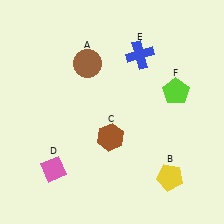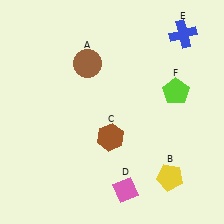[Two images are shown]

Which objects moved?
The objects that moved are: the pink diamond (D), the blue cross (E).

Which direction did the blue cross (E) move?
The blue cross (E) moved right.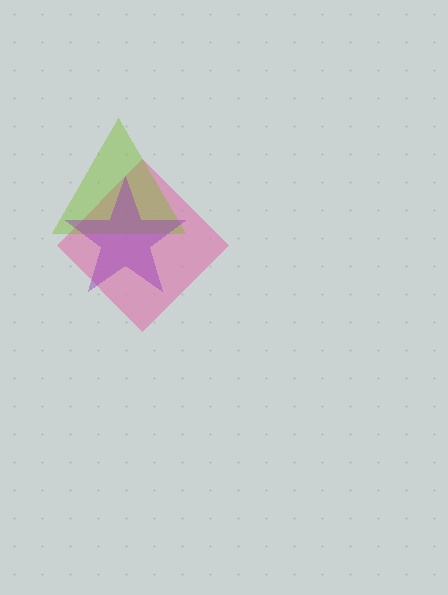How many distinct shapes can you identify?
There are 3 distinct shapes: a pink diamond, a lime triangle, a purple star.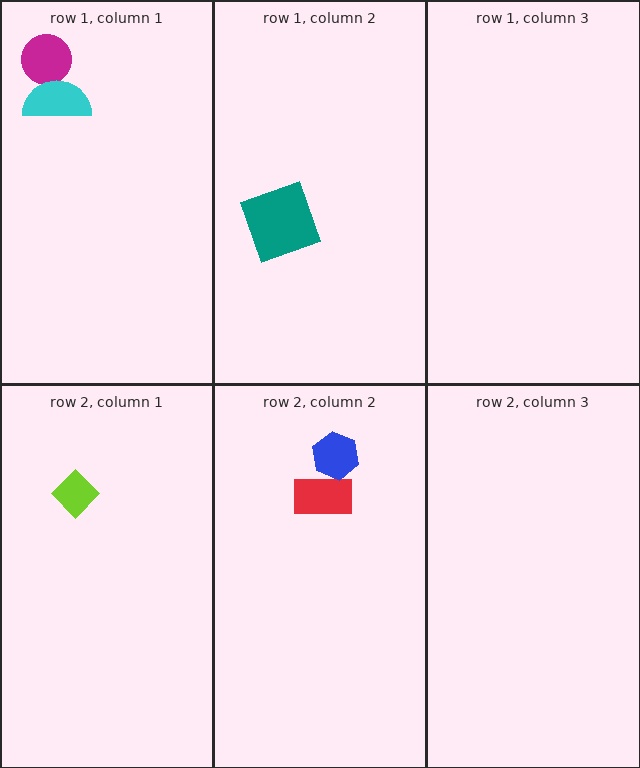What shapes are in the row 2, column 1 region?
The lime diamond.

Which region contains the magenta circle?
The row 1, column 1 region.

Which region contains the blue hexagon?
The row 2, column 2 region.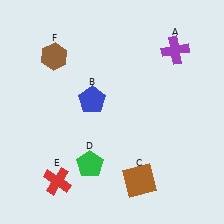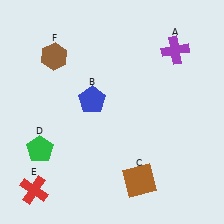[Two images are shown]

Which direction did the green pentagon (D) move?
The green pentagon (D) moved left.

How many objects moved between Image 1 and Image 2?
2 objects moved between the two images.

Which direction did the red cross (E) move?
The red cross (E) moved left.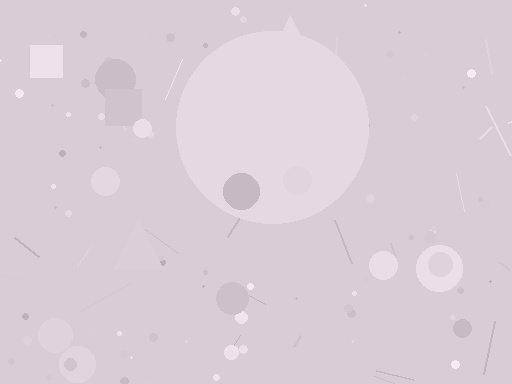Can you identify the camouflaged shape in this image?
The camouflaged shape is a circle.